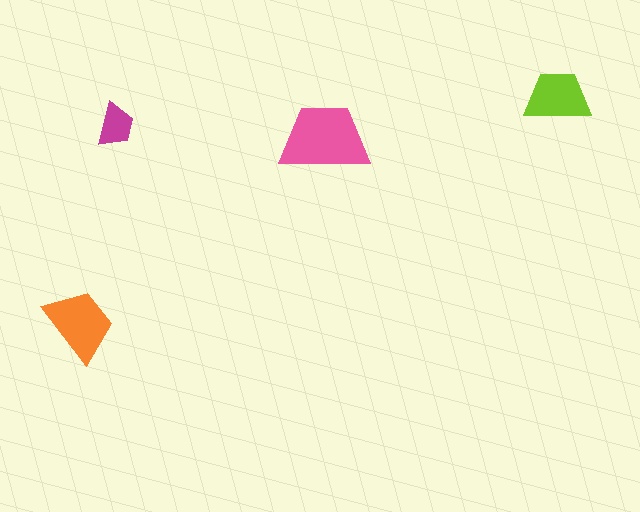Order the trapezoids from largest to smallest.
the pink one, the orange one, the lime one, the magenta one.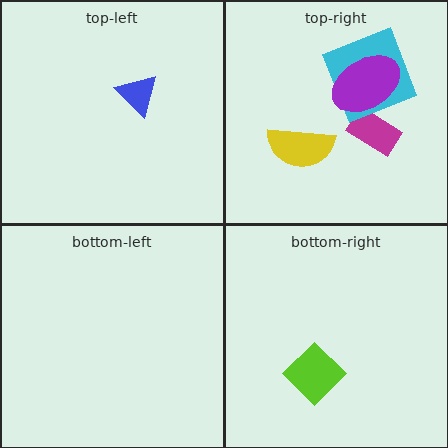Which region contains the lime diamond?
The bottom-right region.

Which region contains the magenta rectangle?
The top-right region.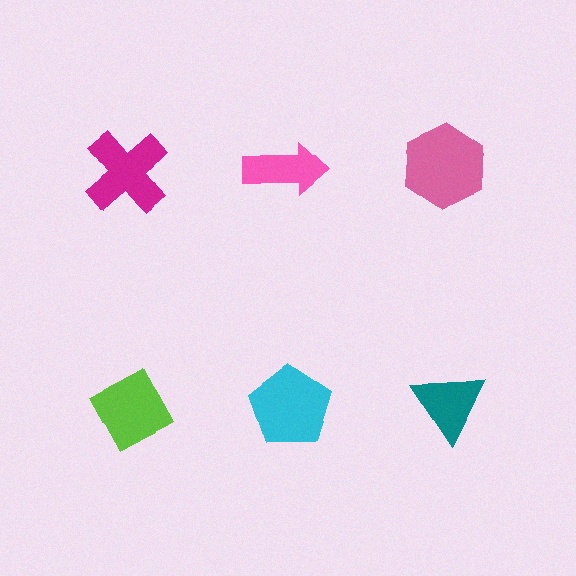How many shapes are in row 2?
3 shapes.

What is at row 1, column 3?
A pink hexagon.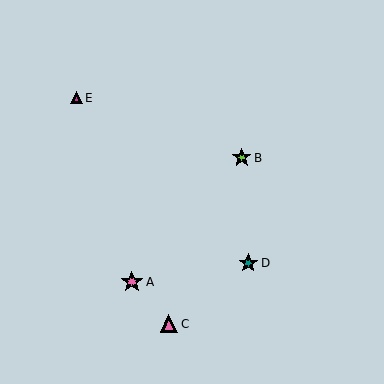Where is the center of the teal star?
The center of the teal star is at (248, 263).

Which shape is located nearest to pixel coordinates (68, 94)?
The magenta triangle (labeled E) at (76, 98) is nearest to that location.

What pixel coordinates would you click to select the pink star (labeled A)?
Click at (132, 282) to select the pink star A.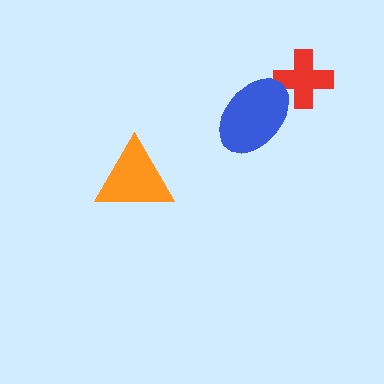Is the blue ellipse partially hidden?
No, no other shape covers it.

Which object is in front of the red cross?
The blue ellipse is in front of the red cross.